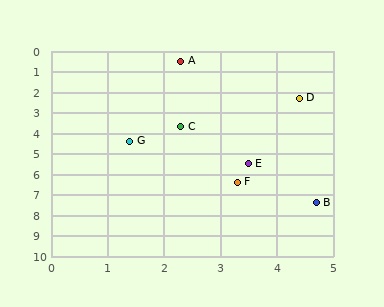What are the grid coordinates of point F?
Point F is at approximately (3.3, 6.4).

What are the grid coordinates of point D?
Point D is at approximately (4.4, 2.3).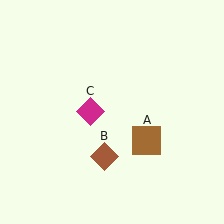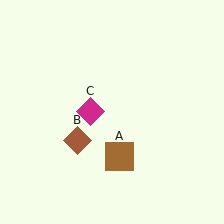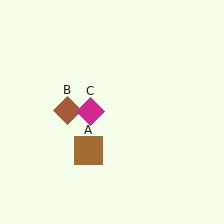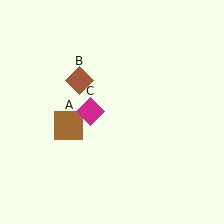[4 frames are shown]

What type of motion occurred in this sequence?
The brown square (object A), brown diamond (object B) rotated clockwise around the center of the scene.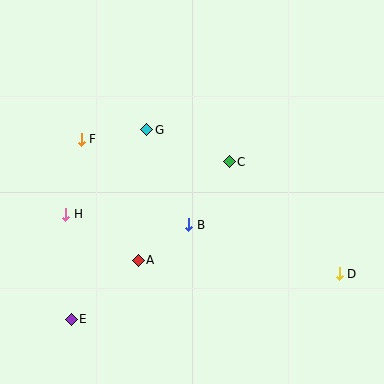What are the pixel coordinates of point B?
Point B is at (189, 225).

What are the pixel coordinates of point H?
Point H is at (66, 214).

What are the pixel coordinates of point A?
Point A is at (138, 260).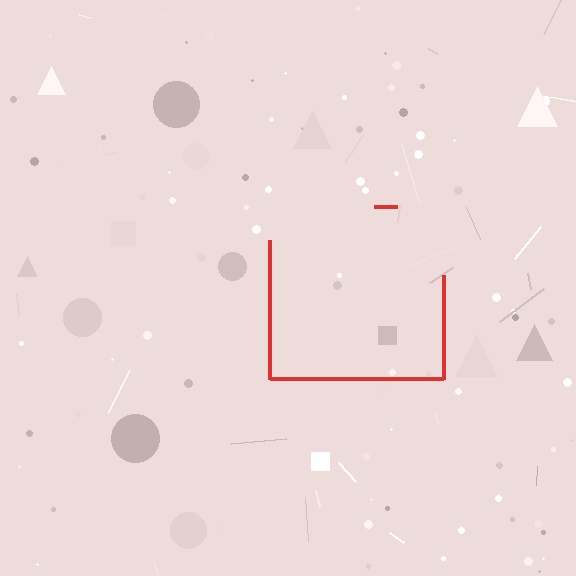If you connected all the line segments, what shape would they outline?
They would outline a square.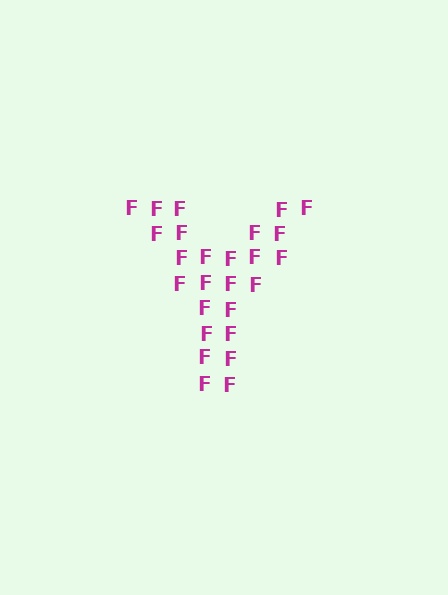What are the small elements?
The small elements are letter F's.